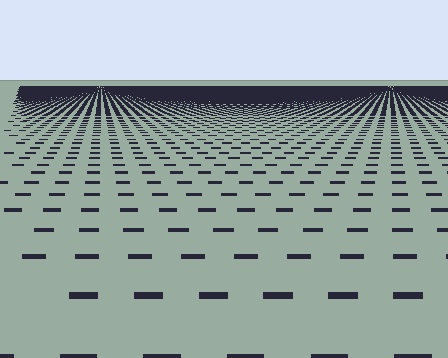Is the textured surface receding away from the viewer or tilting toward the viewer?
The surface is receding away from the viewer. Texture elements get smaller and denser toward the top.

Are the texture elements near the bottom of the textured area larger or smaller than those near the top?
Larger. Near the bottom, elements are closer to the viewer and appear at a bigger on-screen size.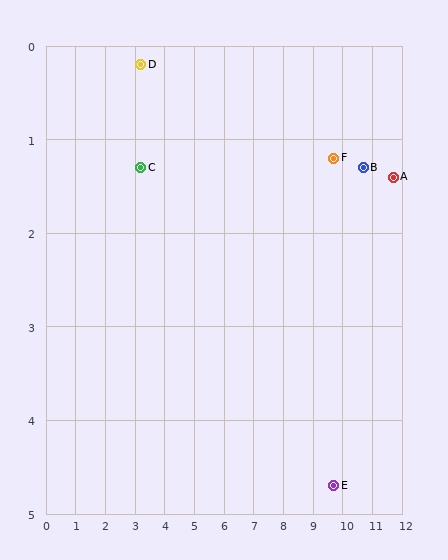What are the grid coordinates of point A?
Point A is at approximately (11.7, 1.4).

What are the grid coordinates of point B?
Point B is at approximately (10.7, 1.3).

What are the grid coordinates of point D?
Point D is at approximately (3.2, 0.2).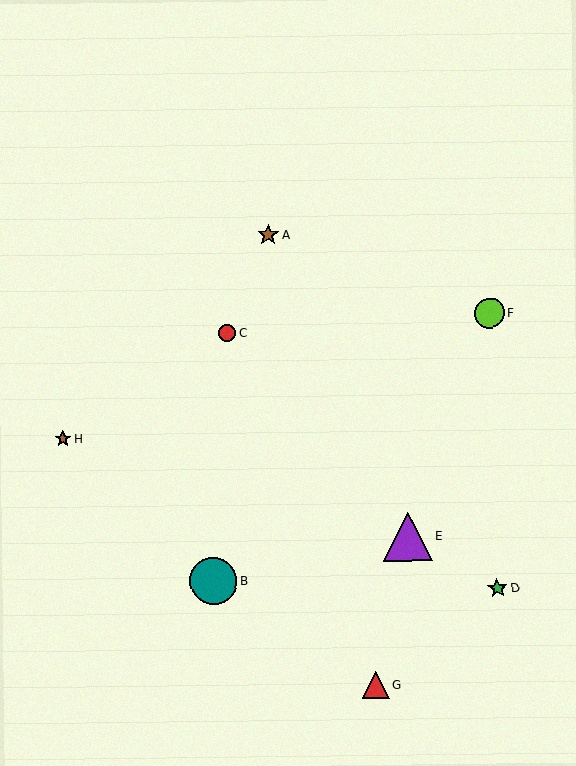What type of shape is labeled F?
Shape F is a lime circle.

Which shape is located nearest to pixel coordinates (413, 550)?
The purple triangle (labeled E) at (408, 536) is nearest to that location.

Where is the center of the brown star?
The center of the brown star is at (63, 438).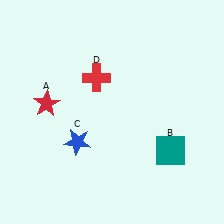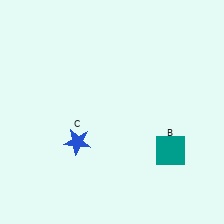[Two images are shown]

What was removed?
The red cross (D), the red star (A) were removed in Image 2.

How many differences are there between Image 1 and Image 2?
There are 2 differences between the two images.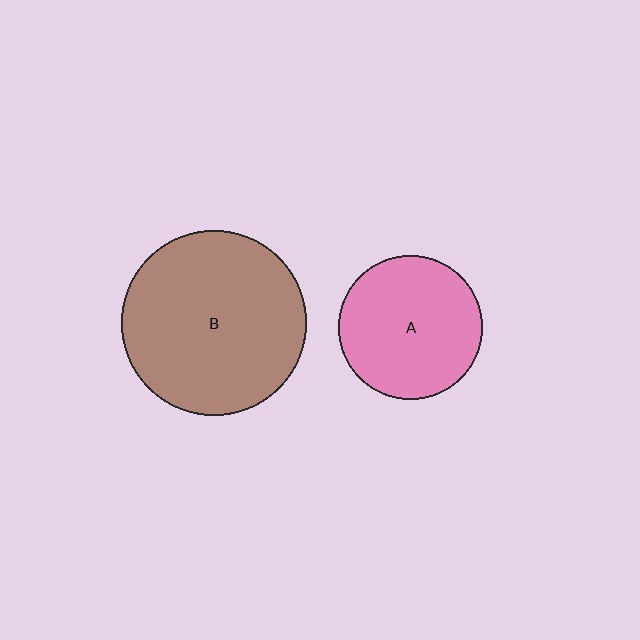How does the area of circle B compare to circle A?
Approximately 1.6 times.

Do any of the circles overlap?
No, none of the circles overlap.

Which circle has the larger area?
Circle B (brown).